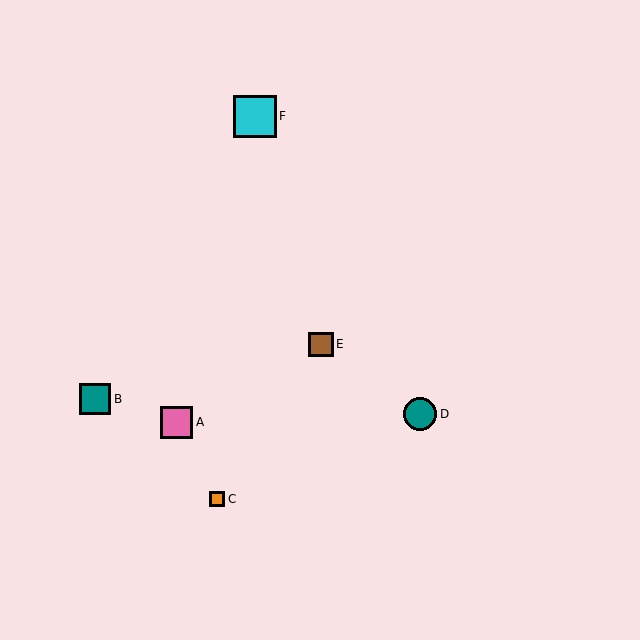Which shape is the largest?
The cyan square (labeled F) is the largest.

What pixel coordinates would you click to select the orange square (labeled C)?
Click at (217, 499) to select the orange square C.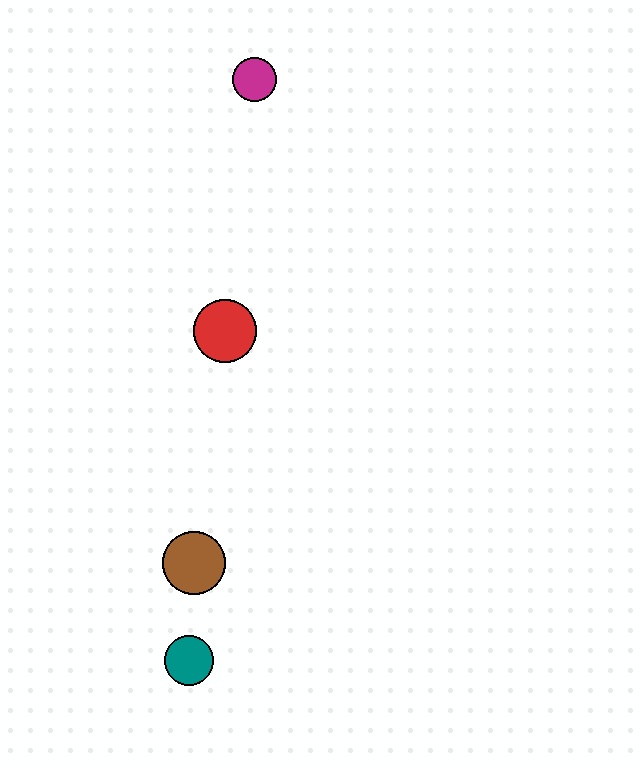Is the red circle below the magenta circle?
Yes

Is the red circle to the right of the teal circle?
Yes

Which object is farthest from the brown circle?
The magenta circle is farthest from the brown circle.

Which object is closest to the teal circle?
The brown circle is closest to the teal circle.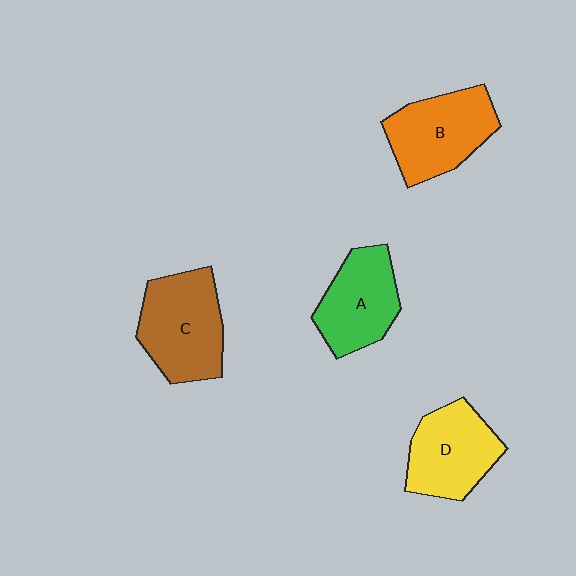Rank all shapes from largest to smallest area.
From largest to smallest: C (brown), B (orange), D (yellow), A (green).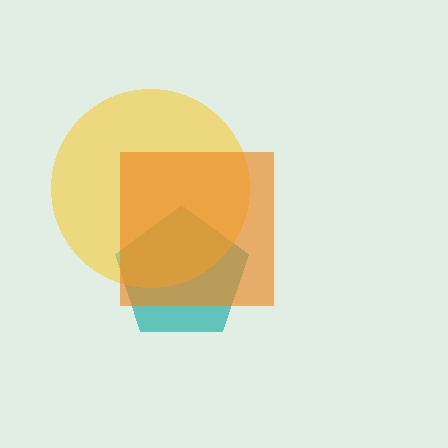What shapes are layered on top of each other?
The layered shapes are: a teal pentagon, a yellow circle, an orange square.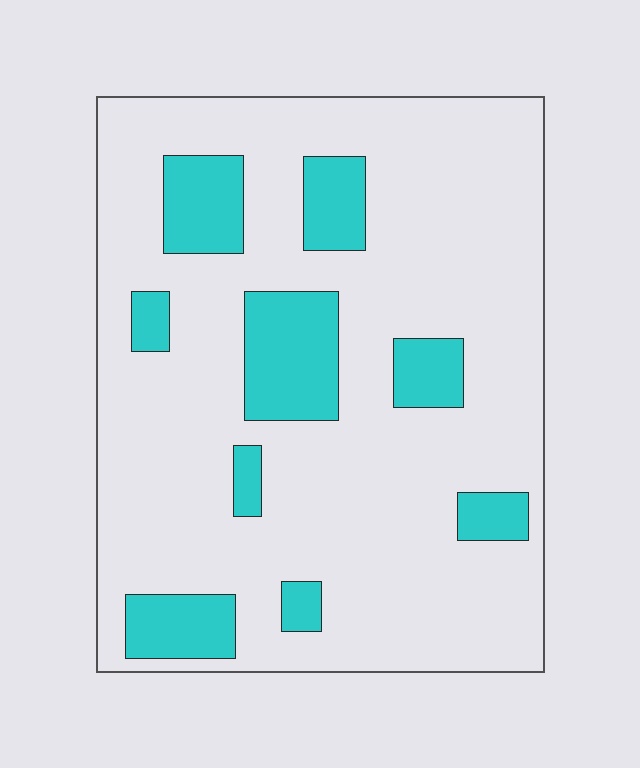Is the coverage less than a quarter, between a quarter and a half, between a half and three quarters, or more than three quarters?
Less than a quarter.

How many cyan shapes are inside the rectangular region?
9.